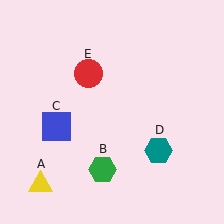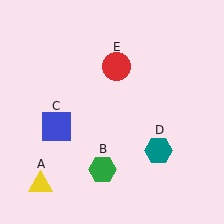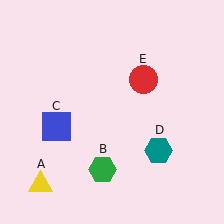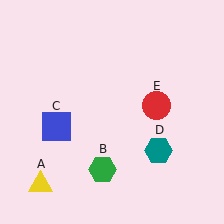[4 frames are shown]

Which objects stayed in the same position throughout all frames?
Yellow triangle (object A) and green hexagon (object B) and blue square (object C) and teal hexagon (object D) remained stationary.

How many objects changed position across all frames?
1 object changed position: red circle (object E).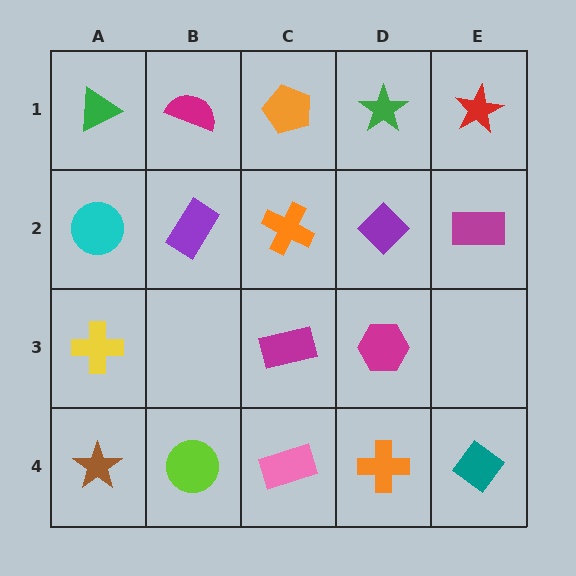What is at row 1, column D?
A green star.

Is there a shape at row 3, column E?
No, that cell is empty.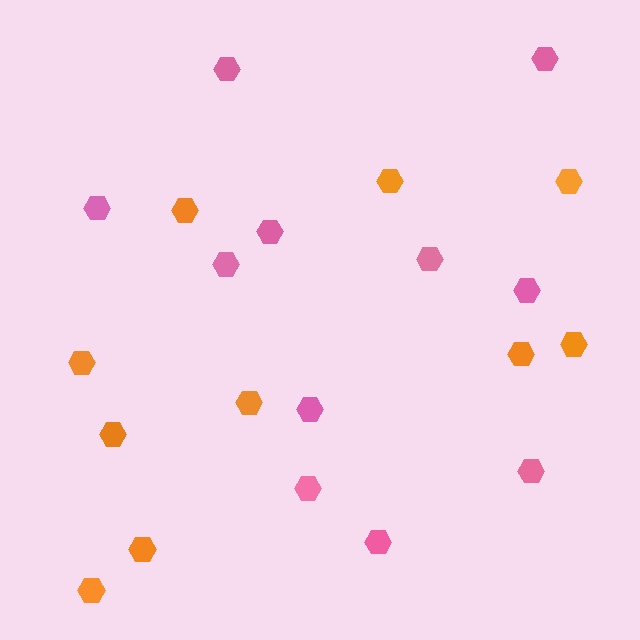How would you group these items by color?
There are 2 groups: one group of pink hexagons (11) and one group of orange hexagons (10).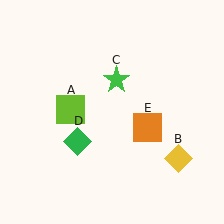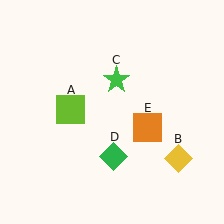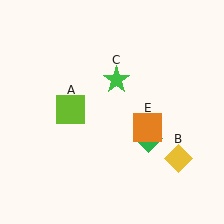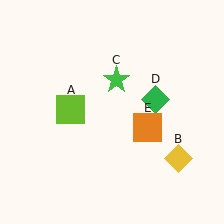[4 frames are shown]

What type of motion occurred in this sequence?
The green diamond (object D) rotated counterclockwise around the center of the scene.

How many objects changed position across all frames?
1 object changed position: green diamond (object D).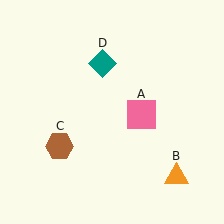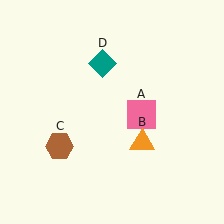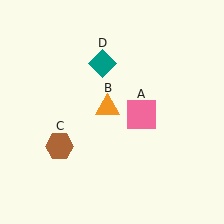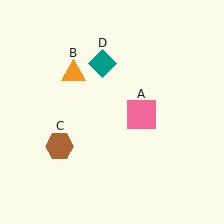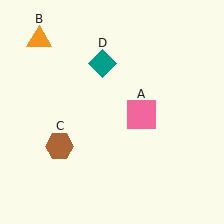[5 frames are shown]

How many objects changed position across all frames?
1 object changed position: orange triangle (object B).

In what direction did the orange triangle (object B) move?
The orange triangle (object B) moved up and to the left.